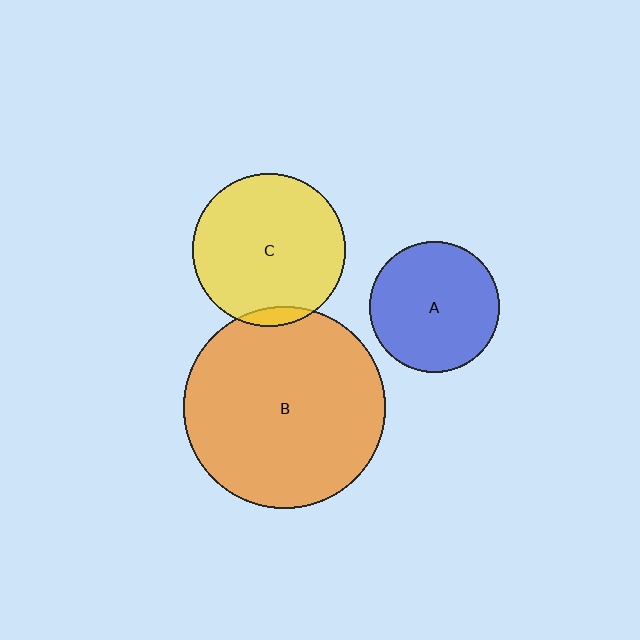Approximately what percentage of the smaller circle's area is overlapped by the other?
Approximately 5%.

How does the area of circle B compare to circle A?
Approximately 2.4 times.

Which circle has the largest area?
Circle B (orange).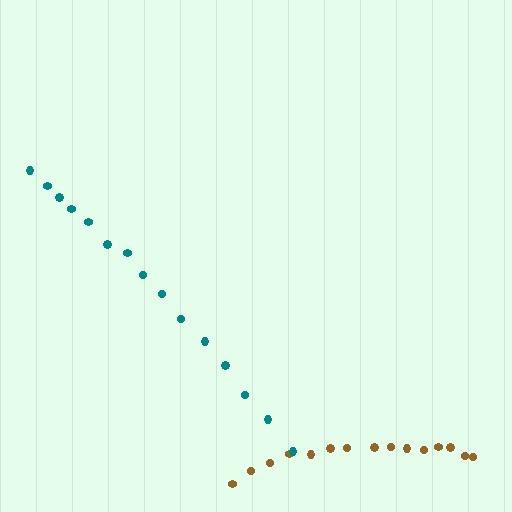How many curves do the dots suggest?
There are 2 distinct paths.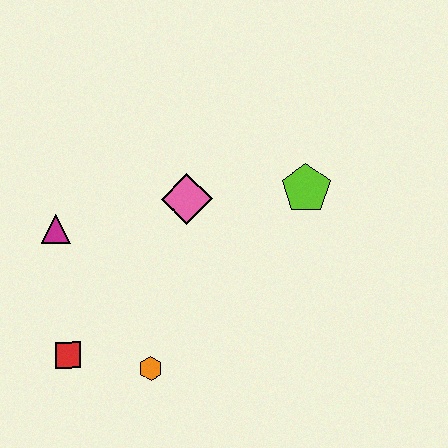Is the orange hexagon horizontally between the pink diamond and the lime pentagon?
No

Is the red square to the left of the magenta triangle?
No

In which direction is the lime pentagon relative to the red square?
The lime pentagon is to the right of the red square.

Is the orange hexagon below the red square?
Yes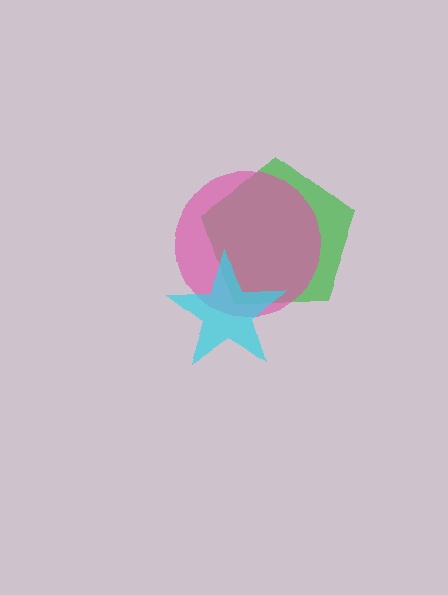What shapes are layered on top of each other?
The layered shapes are: a green pentagon, a pink circle, a cyan star.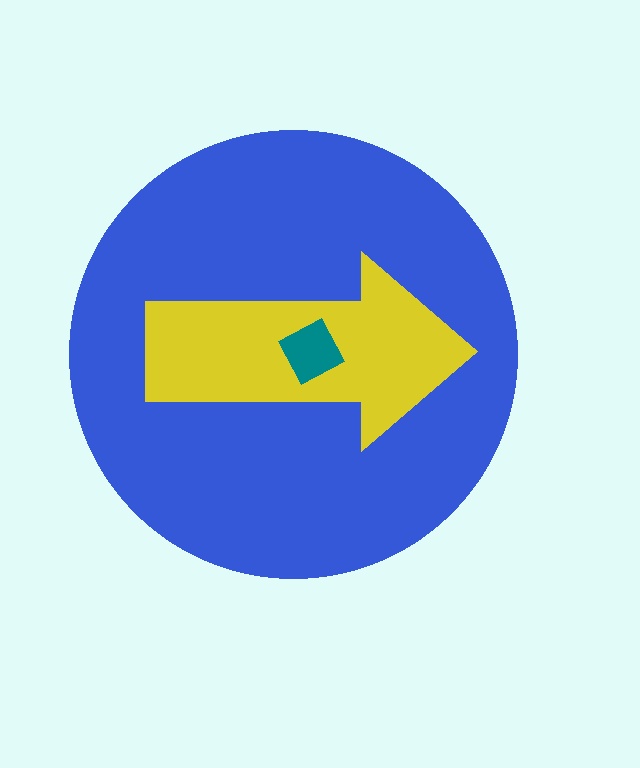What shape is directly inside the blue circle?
The yellow arrow.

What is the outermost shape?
The blue circle.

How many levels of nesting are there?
3.